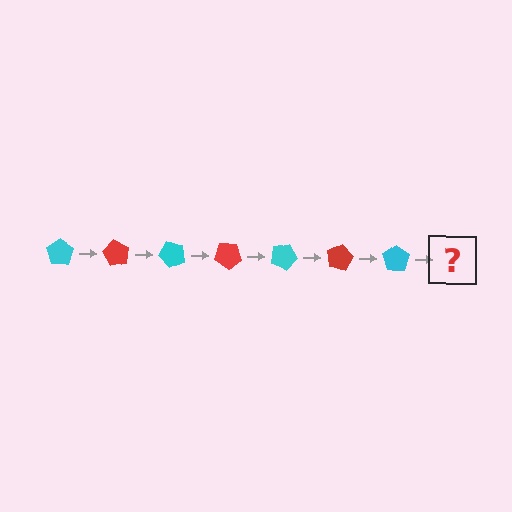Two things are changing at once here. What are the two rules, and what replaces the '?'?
The two rules are that it rotates 60 degrees each step and the color cycles through cyan and red. The '?' should be a red pentagon, rotated 420 degrees from the start.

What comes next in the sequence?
The next element should be a red pentagon, rotated 420 degrees from the start.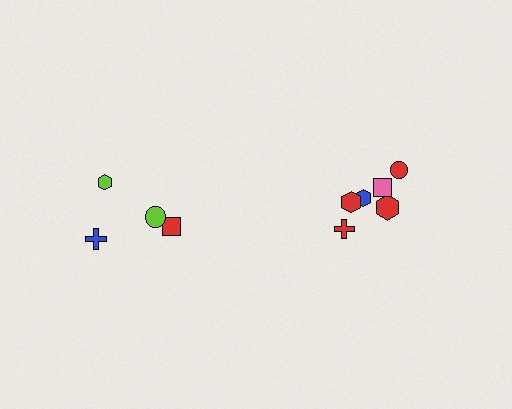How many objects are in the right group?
There are 6 objects.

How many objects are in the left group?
There are 4 objects.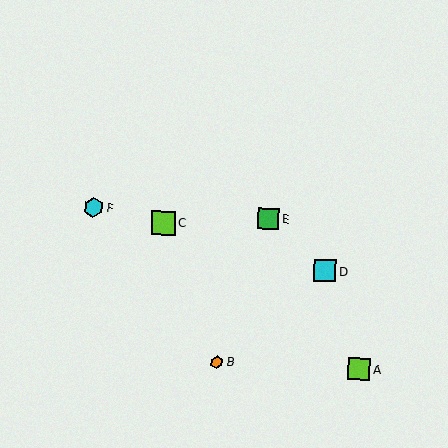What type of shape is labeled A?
Shape A is a lime square.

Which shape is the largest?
The lime square (labeled C) is the largest.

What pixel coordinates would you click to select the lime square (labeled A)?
Click at (359, 369) to select the lime square A.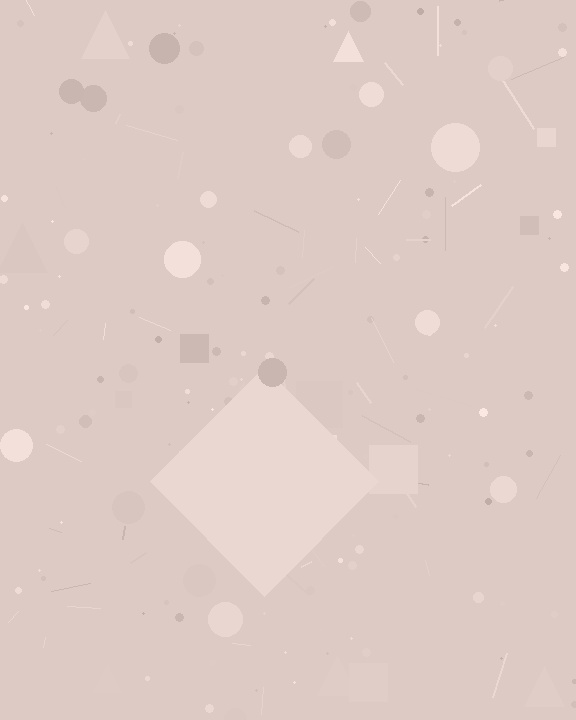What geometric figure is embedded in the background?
A diamond is embedded in the background.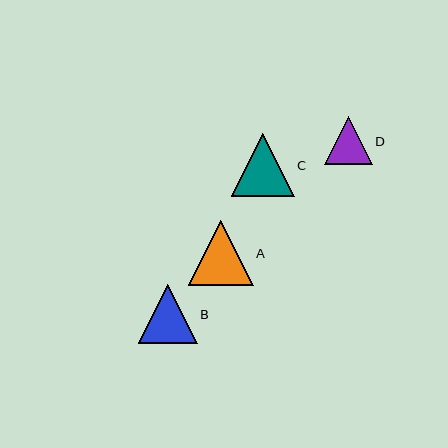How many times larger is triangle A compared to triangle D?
Triangle A is approximately 1.4 times the size of triangle D.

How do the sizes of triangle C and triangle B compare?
Triangle C and triangle B are approximately the same size.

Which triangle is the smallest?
Triangle D is the smallest with a size of approximately 47 pixels.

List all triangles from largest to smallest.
From largest to smallest: A, C, B, D.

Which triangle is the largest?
Triangle A is the largest with a size of approximately 65 pixels.